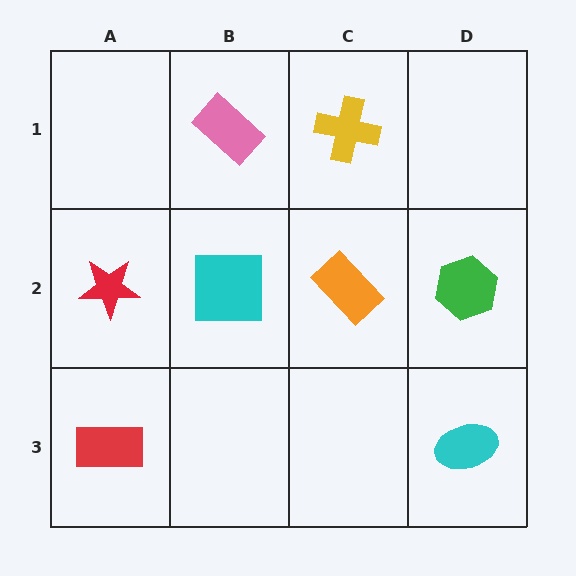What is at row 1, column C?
A yellow cross.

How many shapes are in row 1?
2 shapes.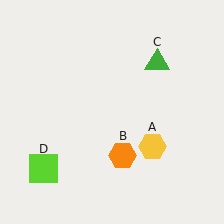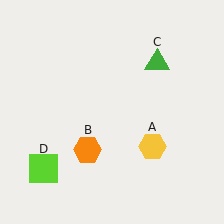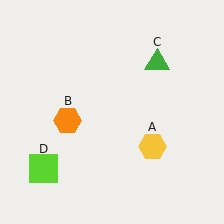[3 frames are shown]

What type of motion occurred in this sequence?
The orange hexagon (object B) rotated clockwise around the center of the scene.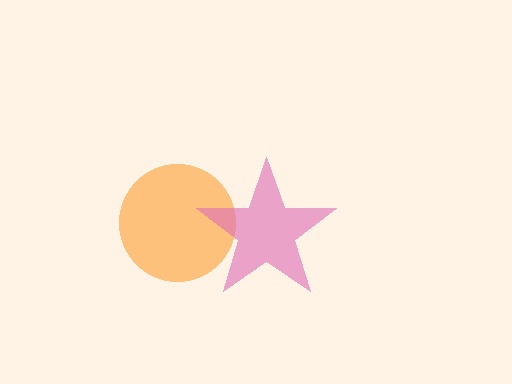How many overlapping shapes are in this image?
There are 2 overlapping shapes in the image.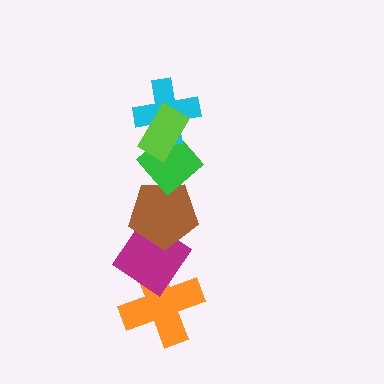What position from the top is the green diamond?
The green diamond is 3rd from the top.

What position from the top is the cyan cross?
The cyan cross is 2nd from the top.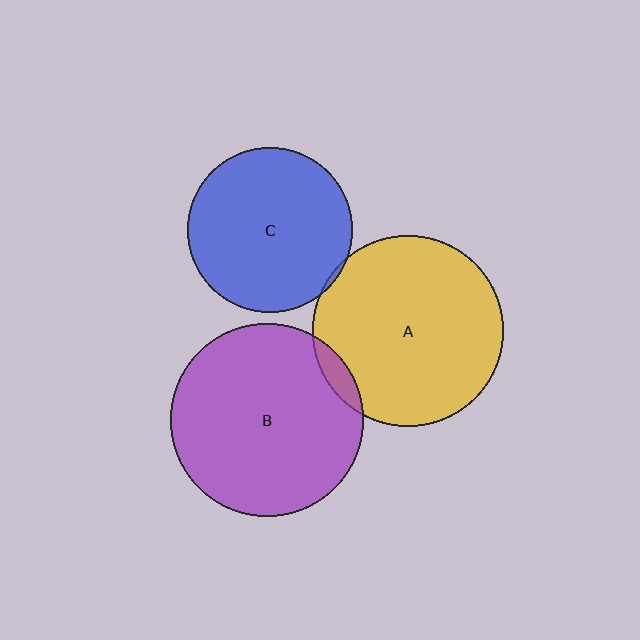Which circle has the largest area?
Circle B (purple).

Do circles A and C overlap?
Yes.